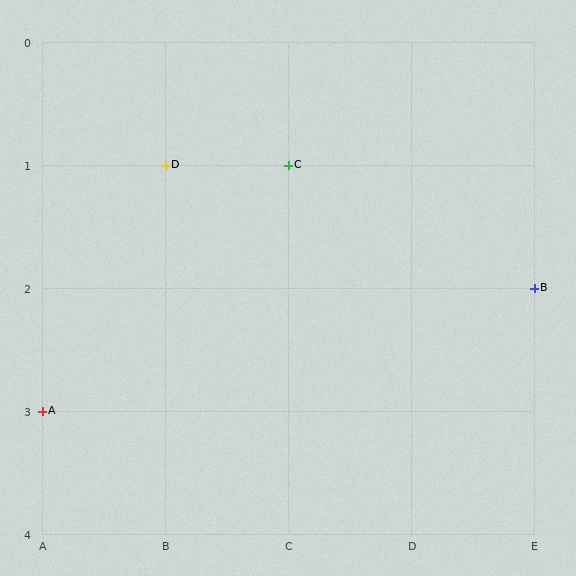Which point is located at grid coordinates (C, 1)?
Point C is at (C, 1).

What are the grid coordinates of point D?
Point D is at grid coordinates (B, 1).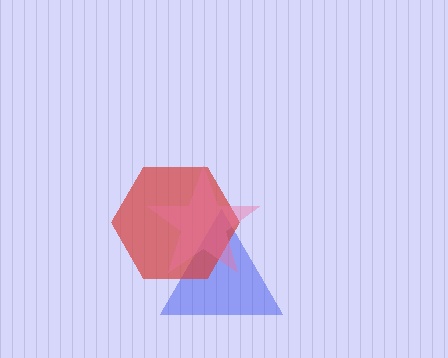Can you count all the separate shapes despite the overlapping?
Yes, there are 3 separate shapes.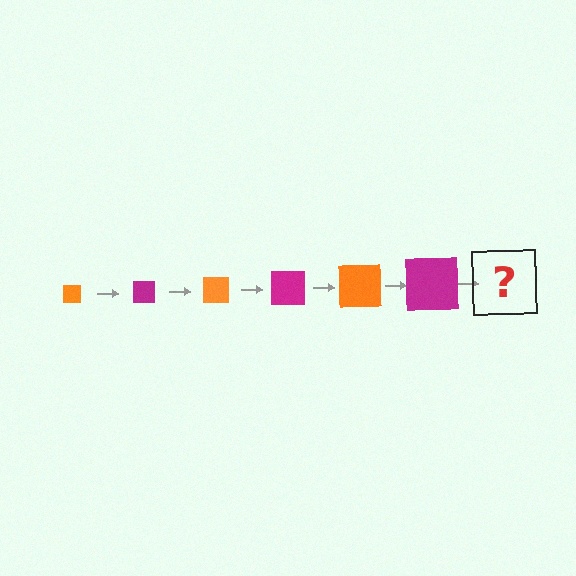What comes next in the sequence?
The next element should be an orange square, larger than the previous one.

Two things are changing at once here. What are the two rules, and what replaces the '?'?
The two rules are that the square grows larger each step and the color cycles through orange and magenta. The '?' should be an orange square, larger than the previous one.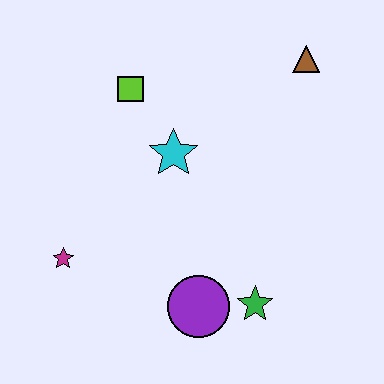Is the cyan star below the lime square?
Yes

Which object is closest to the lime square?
The cyan star is closest to the lime square.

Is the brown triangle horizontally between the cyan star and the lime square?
No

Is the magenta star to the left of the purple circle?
Yes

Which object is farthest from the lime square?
The green star is farthest from the lime square.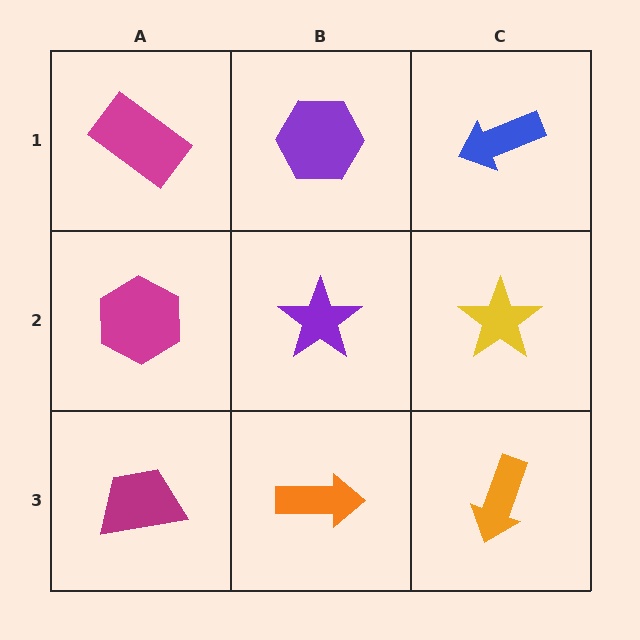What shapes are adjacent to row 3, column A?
A magenta hexagon (row 2, column A), an orange arrow (row 3, column B).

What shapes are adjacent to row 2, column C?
A blue arrow (row 1, column C), an orange arrow (row 3, column C), a purple star (row 2, column B).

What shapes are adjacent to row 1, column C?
A yellow star (row 2, column C), a purple hexagon (row 1, column B).